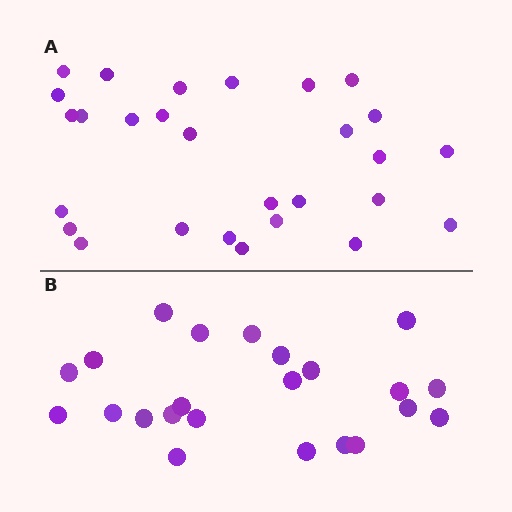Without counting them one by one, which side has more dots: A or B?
Region A (the top region) has more dots.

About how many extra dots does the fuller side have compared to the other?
Region A has about 5 more dots than region B.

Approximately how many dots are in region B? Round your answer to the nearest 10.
About 20 dots. (The exact count is 23, which rounds to 20.)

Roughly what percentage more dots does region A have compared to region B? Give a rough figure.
About 20% more.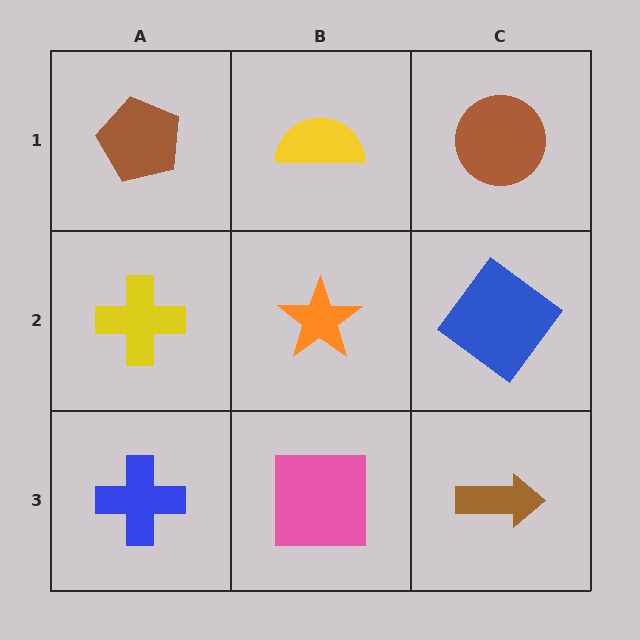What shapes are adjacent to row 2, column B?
A yellow semicircle (row 1, column B), a pink square (row 3, column B), a yellow cross (row 2, column A), a blue diamond (row 2, column C).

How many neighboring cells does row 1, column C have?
2.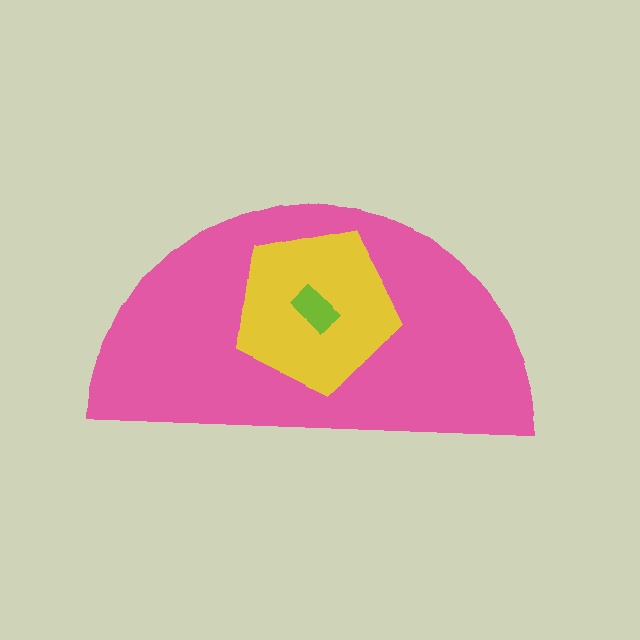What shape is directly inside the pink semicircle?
The yellow pentagon.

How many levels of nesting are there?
3.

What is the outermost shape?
The pink semicircle.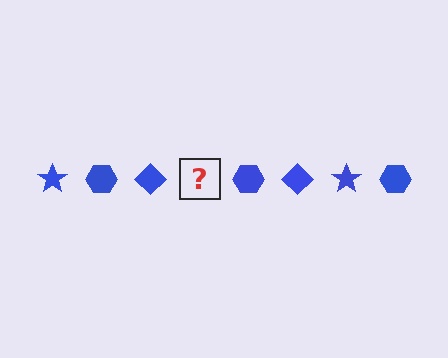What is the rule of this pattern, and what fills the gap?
The rule is that the pattern cycles through star, hexagon, diamond shapes in blue. The gap should be filled with a blue star.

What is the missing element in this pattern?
The missing element is a blue star.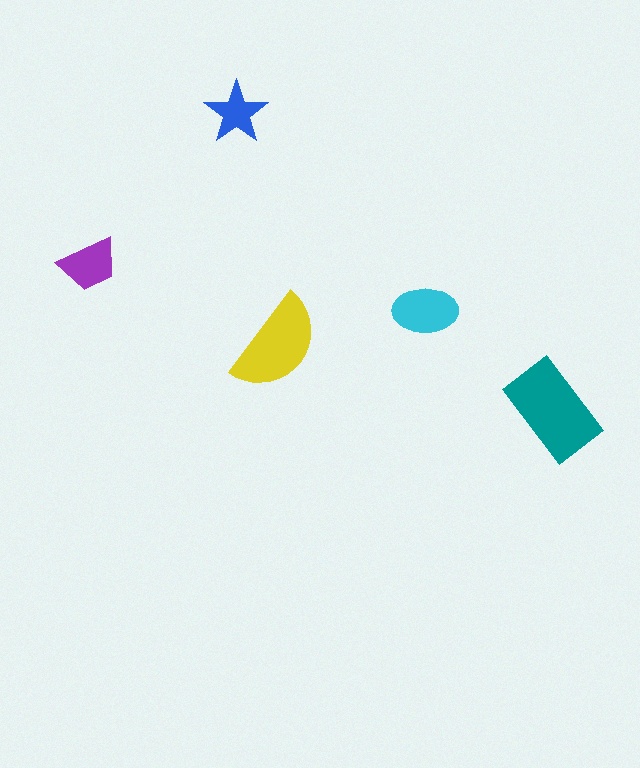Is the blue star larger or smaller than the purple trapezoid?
Smaller.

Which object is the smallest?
The blue star.